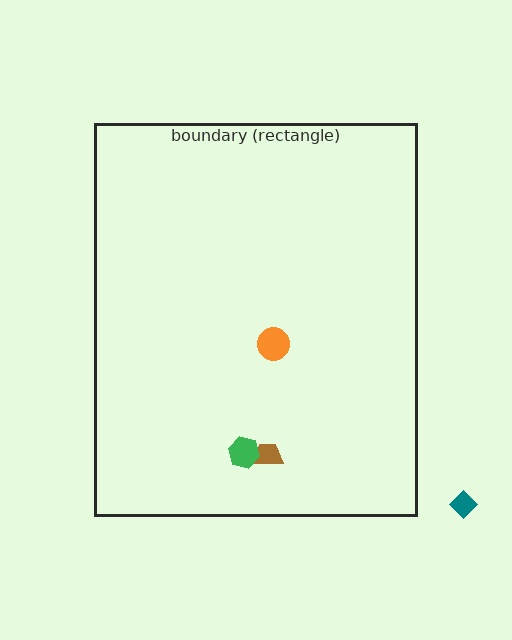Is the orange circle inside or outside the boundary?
Inside.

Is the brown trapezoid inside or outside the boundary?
Inside.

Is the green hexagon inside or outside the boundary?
Inside.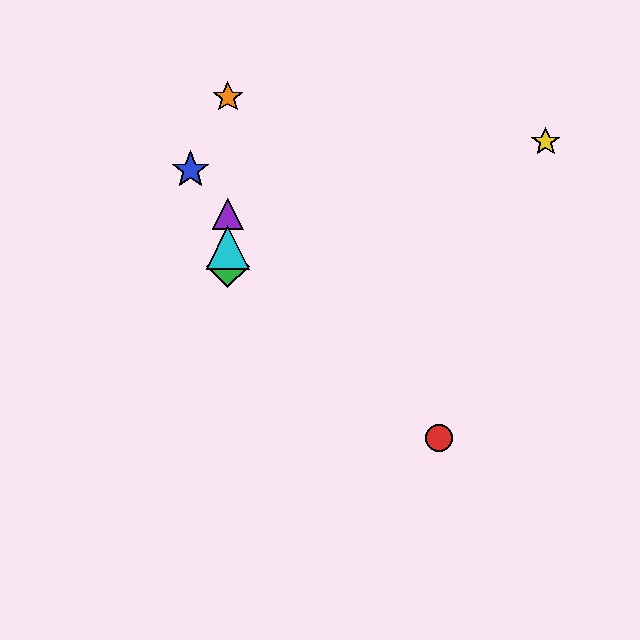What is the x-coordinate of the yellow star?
The yellow star is at x≈546.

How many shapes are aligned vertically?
4 shapes (the green diamond, the purple triangle, the orange star, the cyan triangle) are aligned vertically.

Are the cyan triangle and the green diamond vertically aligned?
Yes, both are at x≈228.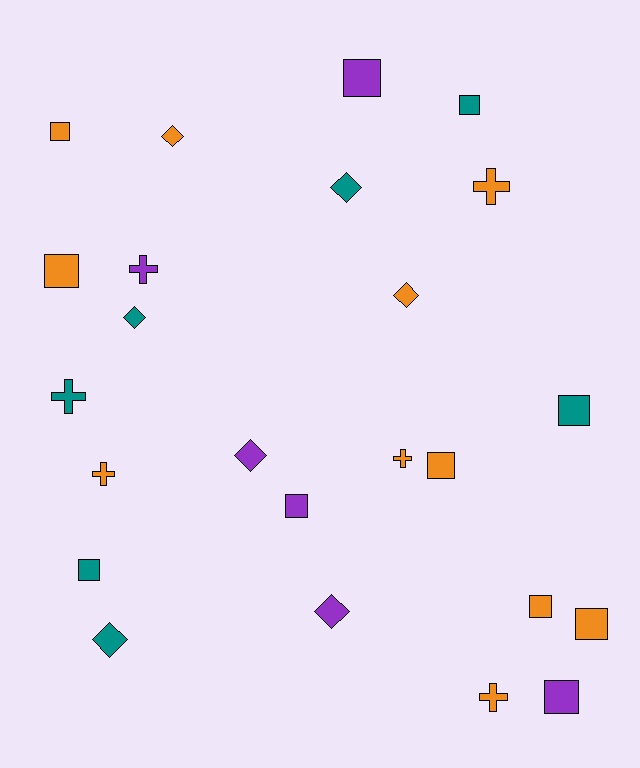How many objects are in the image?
There are 24 objects.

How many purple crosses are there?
There is 1 purple cross.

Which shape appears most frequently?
Square, with 11 objects.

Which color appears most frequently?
Orange, with 11 objects.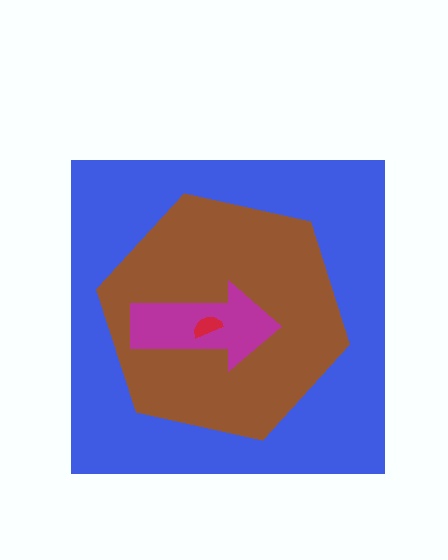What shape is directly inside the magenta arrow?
The red semicircle.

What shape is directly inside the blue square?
The brown hexagon.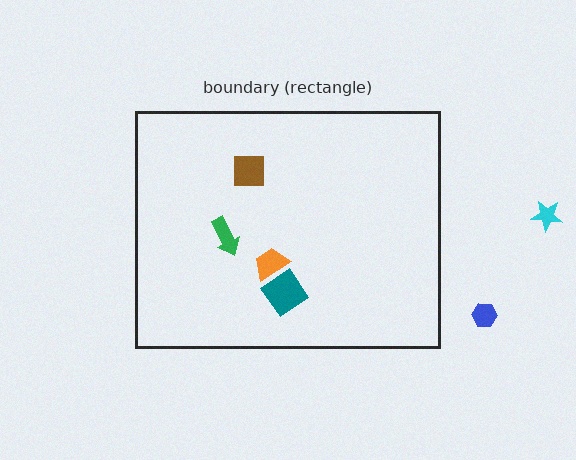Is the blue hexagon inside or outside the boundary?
Outside.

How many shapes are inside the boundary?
4 inside, 2 outside.